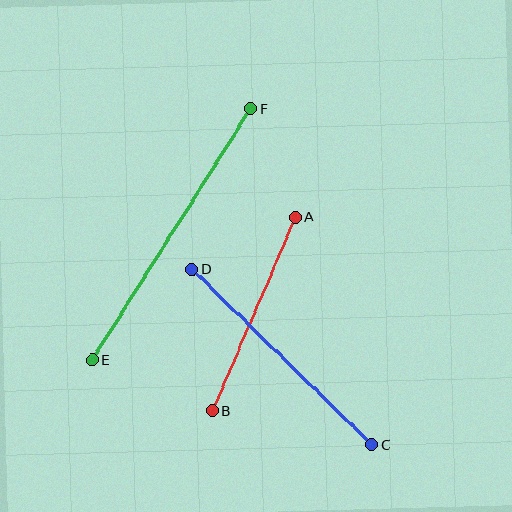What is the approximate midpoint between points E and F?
The midpoint is at approximately (171, 235) pixels.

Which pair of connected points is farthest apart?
Points E and F are farthest apart.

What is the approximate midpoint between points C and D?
The midpoint is at approximately (282, 357) pixels.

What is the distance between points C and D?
The distance is approximately 251 pixels.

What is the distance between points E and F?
The distance is approximately 298 pixels.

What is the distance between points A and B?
The distance is approximately 210 pixels.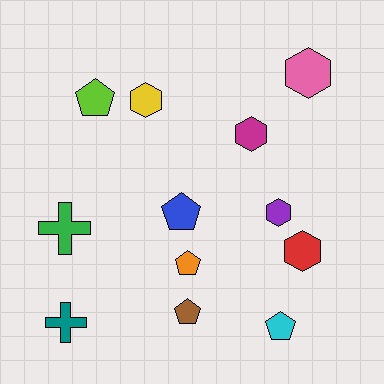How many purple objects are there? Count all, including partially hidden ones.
There is 1 purple object.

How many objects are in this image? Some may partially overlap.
There are 12 objects.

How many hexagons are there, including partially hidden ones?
There are 5 hexagons.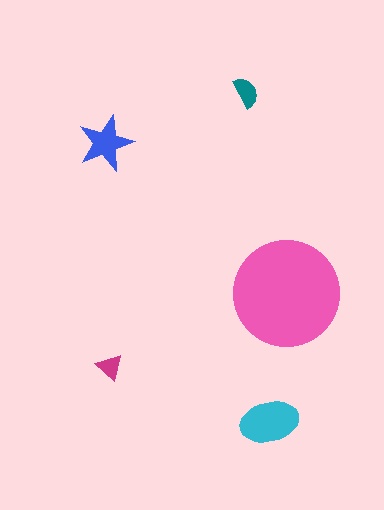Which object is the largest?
The pink circle.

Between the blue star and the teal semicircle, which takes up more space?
The blue star.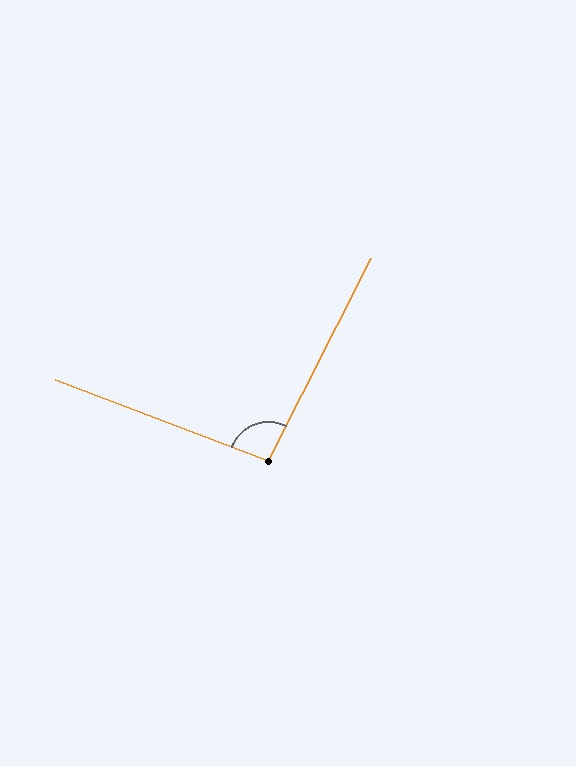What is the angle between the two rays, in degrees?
Approximately 96 degrees.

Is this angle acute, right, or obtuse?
It is obtuse.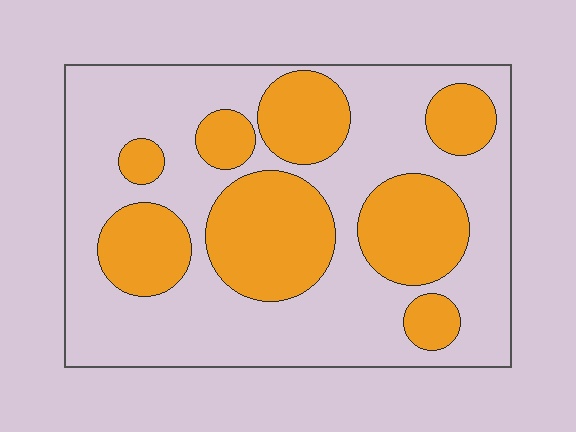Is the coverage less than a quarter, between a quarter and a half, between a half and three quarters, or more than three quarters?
Between a quarter and a half.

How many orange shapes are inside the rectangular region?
8.